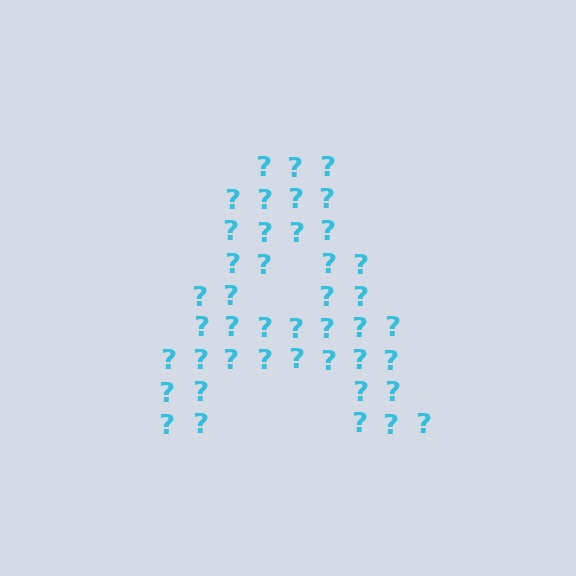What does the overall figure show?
The overall figure shows the letter A.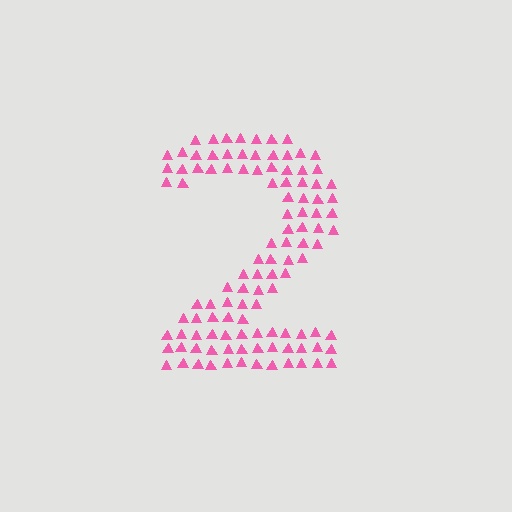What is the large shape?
The large shape is the digit 2.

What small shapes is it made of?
It is made of small triangles.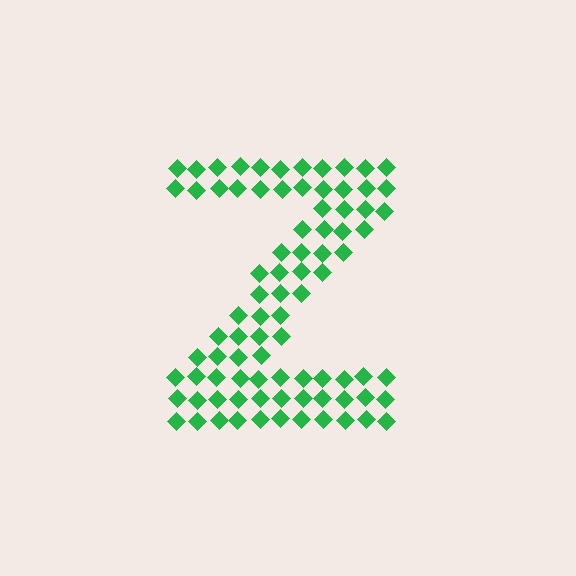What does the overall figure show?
The overall figure shows the letter Z.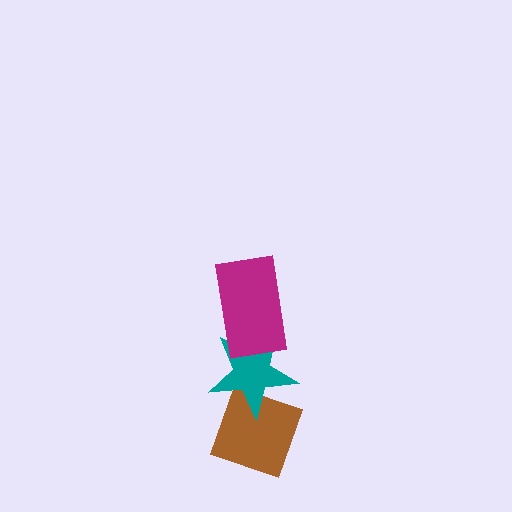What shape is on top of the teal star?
The magenta rectangle is on top of the teal star.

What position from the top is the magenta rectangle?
The magenta rectangle is 1st from the top.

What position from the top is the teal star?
The teal star is 2nd from the top.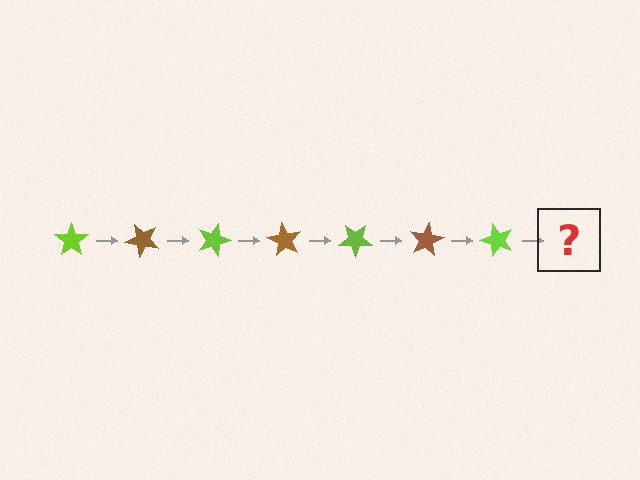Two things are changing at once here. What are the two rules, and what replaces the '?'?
The two rules are that it rotates 45 degrees each step and the color cycles through lime and brown. The '?' should be a brown star, rotated 315 degrees from the start.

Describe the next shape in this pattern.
It should be a brown star, rotated 315 degrees from the start.